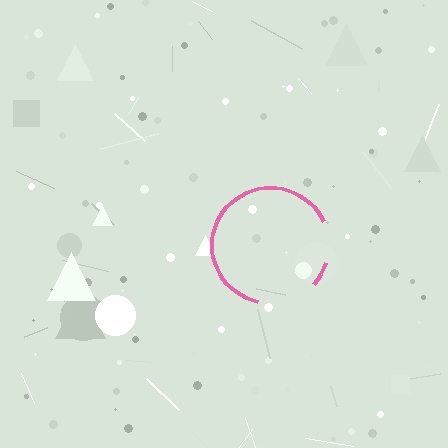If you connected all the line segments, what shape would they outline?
They would outline a circle.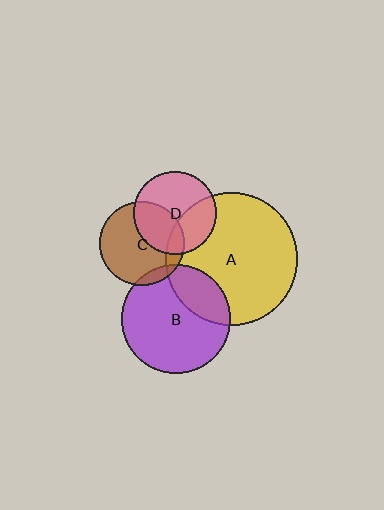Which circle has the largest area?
Circle A (yellow).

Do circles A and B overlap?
Yes.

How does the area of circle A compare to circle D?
Approximately 2.5 times.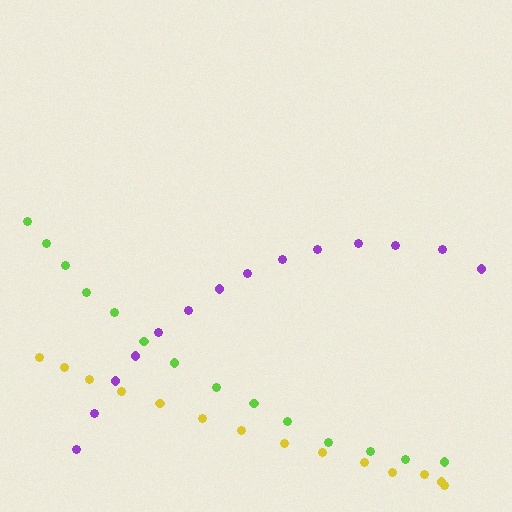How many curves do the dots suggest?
There are 3 distinct paths.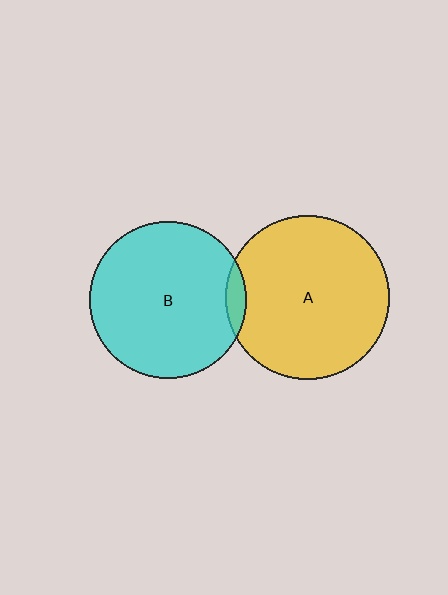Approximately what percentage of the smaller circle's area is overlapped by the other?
Approximately 5%.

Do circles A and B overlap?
Yes.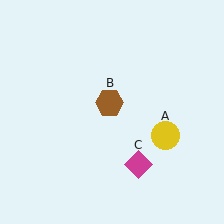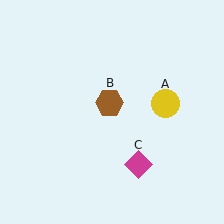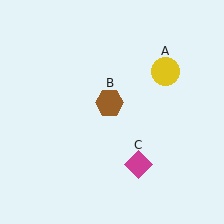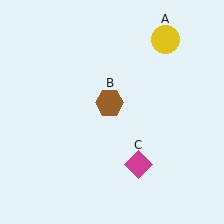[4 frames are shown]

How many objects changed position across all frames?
1 object changed position: yellow circle (object A).